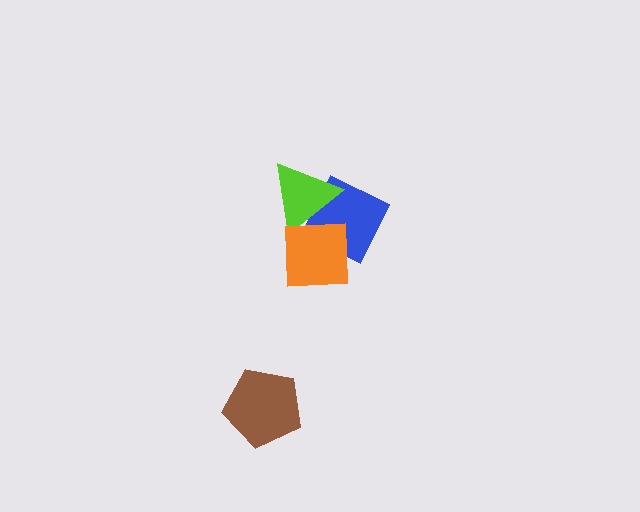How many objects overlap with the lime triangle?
2 objects overlap with the lime triangle.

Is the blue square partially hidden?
Yes, it is partially covered by another shape.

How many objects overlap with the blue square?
2 objects overlap with the blue square.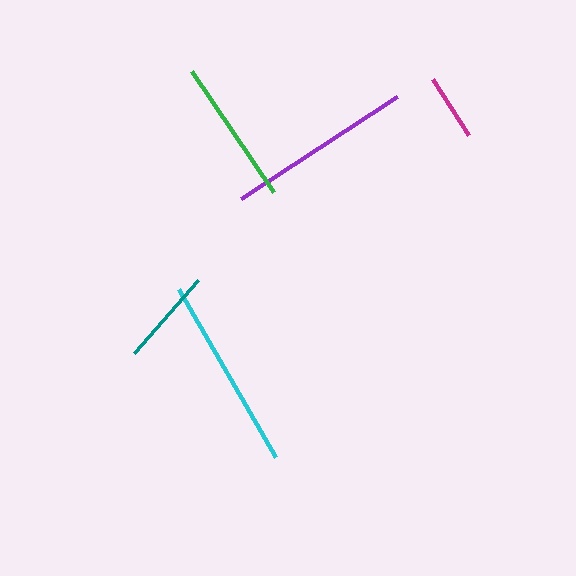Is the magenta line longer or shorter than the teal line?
The teal line is longer than the magenta line.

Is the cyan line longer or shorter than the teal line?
The cyan line is longer than the teal line.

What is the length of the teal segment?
The teal segment is approximately 97 pixels long.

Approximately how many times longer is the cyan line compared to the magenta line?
The cyan line is approximately 2.9 times the length of the magenta line.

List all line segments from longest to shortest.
From longest to shortest: cyan, purple, green, teal, magenta.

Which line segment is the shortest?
The magenta line is the shortest at approximately 67 pixels.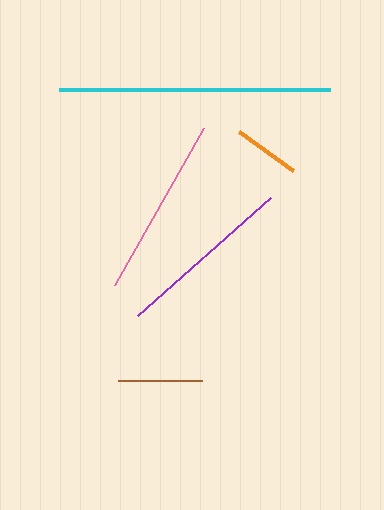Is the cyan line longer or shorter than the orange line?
The cyan line is longer than the orange line.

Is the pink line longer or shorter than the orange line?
The pink line is longer than the orange line.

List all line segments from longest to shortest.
From longest to shortest: cyan, pink, purple, brown, orange.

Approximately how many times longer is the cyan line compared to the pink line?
The cyan line is approximately 1.5 times the length of the pink line.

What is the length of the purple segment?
The purple segment is approximately 178 pixels long.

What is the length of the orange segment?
The orange segment is approximately 67 pixels long.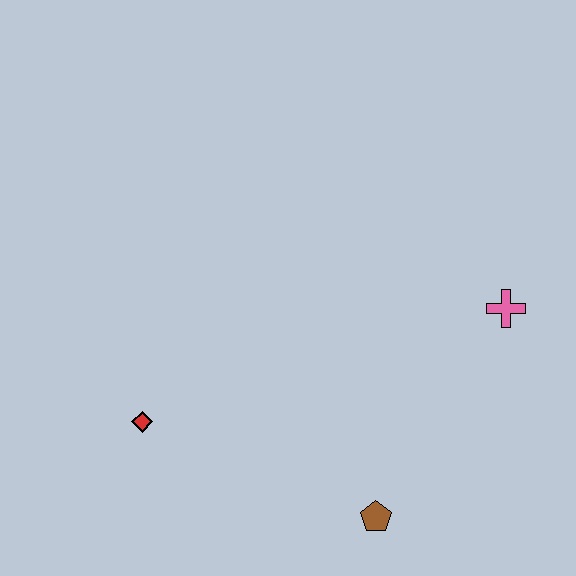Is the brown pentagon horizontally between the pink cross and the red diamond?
Yes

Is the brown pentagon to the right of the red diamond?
Yes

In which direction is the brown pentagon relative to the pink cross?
The brown pentagon is below the pink cross.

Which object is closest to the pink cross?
The brown pentagon is closest to the pink cross.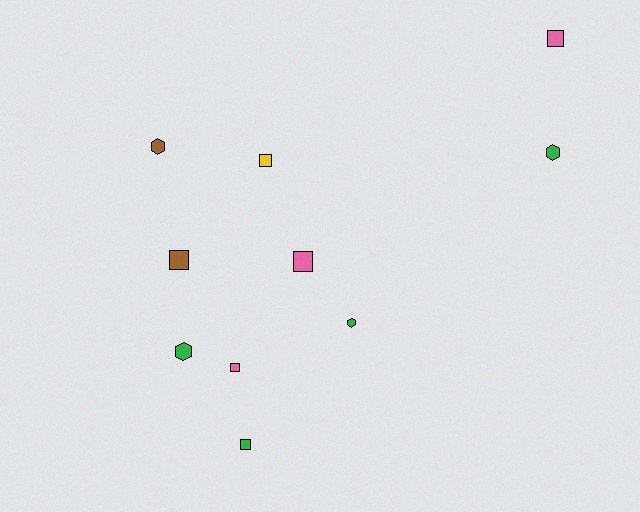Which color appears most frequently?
Green, with 4 objects.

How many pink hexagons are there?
There are no pink hexagons.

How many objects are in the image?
There are 10 objects.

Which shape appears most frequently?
Square, with 6 objects.